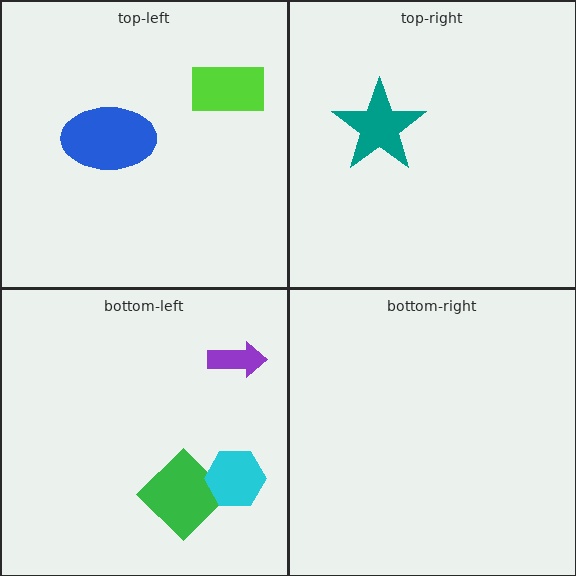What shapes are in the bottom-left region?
The purple arrow, the green diamond, the cyan hexagon.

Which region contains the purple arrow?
The bottom-left region.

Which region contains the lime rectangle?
The top-left region.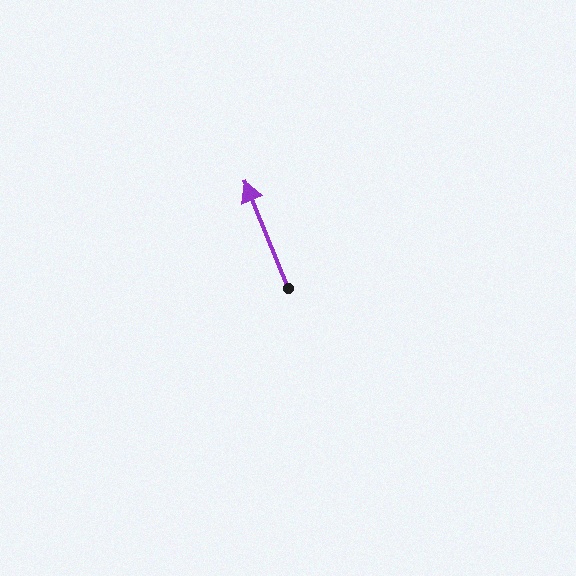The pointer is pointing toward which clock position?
Roughly 11 o'clock.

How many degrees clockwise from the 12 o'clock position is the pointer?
Approximately 338 degrees.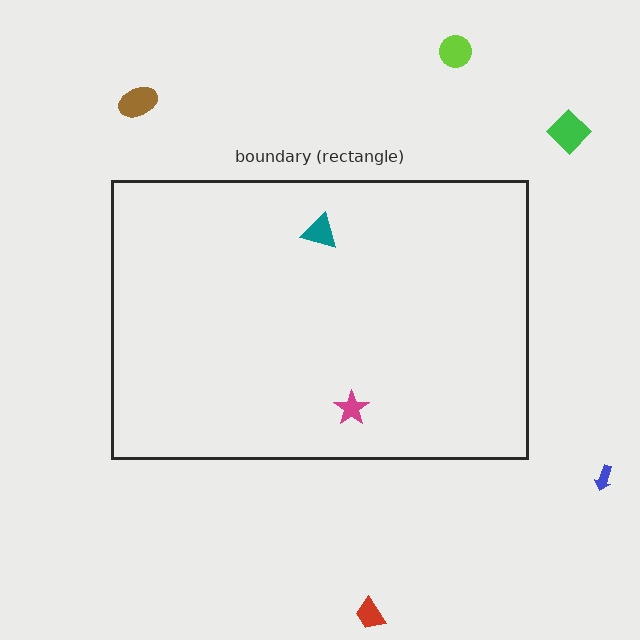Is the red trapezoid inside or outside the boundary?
Outside.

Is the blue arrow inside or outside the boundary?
Outside.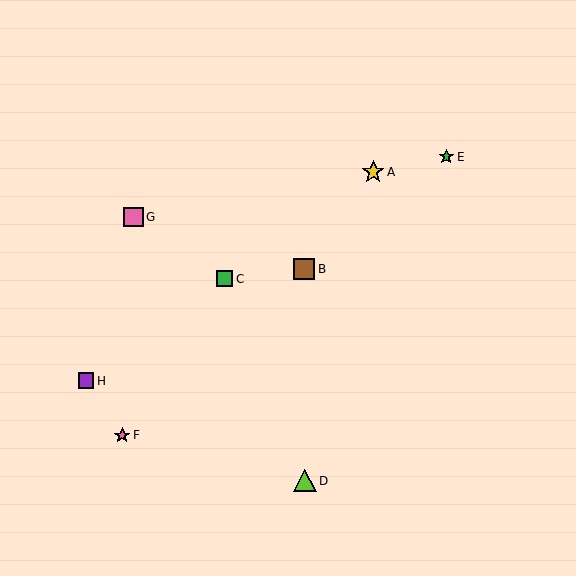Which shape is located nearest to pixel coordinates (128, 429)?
The pink star (labeled F) at (122, 435) is nearest to that location.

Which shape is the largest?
The yellow star (labeled A) is the largest.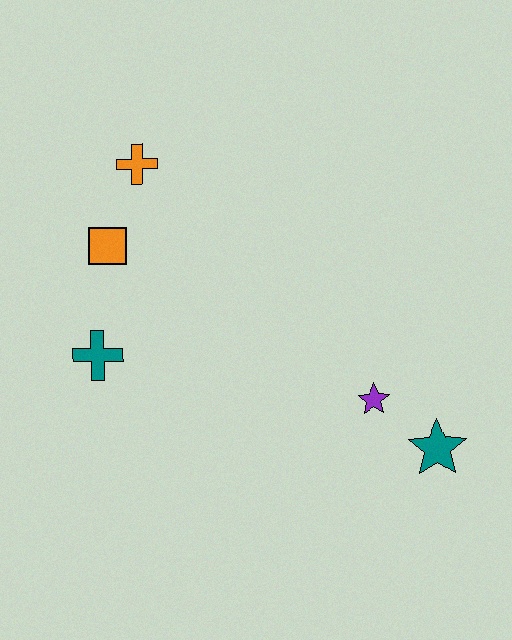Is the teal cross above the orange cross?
No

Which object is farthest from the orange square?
The teal star is farthest from the orange square.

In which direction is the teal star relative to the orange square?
The teal star is to the right of the orange square.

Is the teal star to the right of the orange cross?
Yes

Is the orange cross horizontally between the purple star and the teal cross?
Yes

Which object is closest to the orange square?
The orange cross is closest to the orange square.